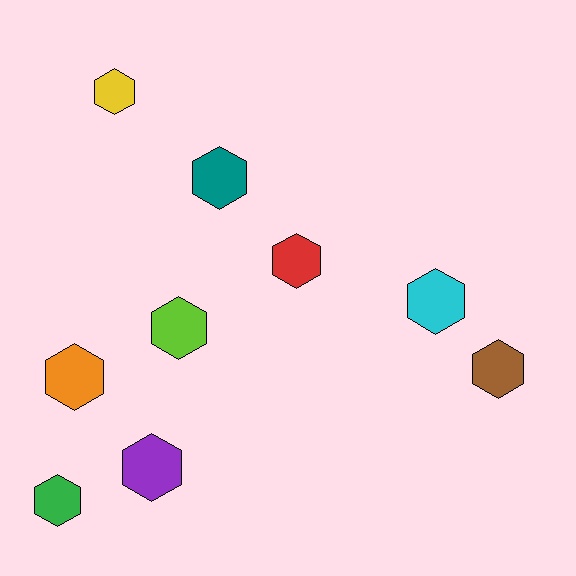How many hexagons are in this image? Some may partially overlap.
There are 9 hexagons.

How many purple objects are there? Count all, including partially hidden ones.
There is 1 purple object.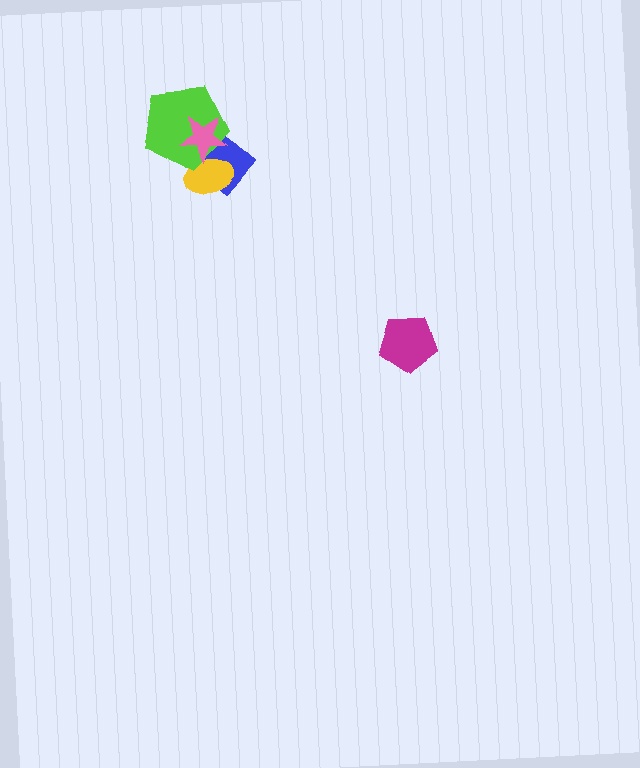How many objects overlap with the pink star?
3 objects overlap with the pink star.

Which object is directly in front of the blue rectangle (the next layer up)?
The yellow ellipse is directly in front of the blue rectangle.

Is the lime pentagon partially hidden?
Yes, it is partially covered by another shape.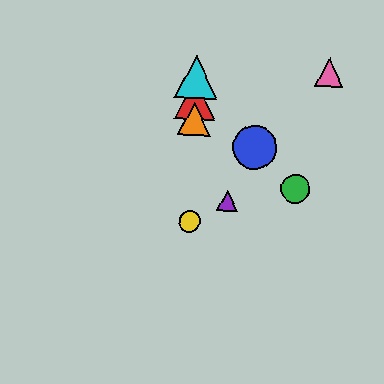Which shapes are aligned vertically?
The red triangle, the yellow circle, the orange triangle, the cyan triangle are aligned vertically.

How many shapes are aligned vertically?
4 shapes (the red triangle, the yellow circle, the orange triangle, the cyan triangle) are aligned vertically.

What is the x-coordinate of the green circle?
The green circle is at x≈295.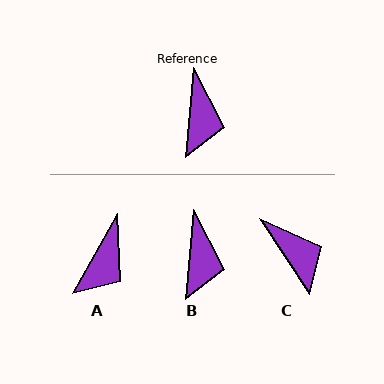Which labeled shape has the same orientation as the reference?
B.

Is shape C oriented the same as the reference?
No, it is off by about 38 degrees.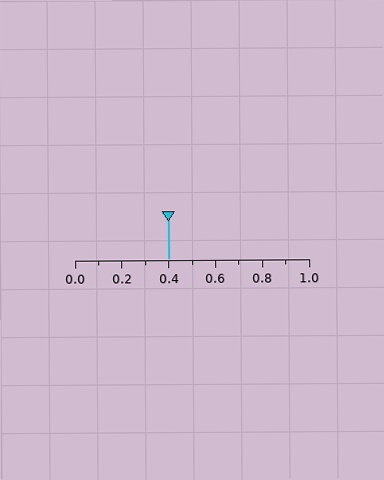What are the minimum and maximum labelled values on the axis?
The axis runs from 0.0 to 1.0.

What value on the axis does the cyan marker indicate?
The marker indicates approximately 0.4.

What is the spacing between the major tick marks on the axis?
The major ticks are spaced 0.2 apart.